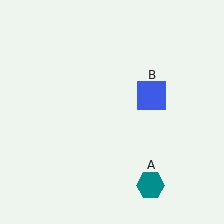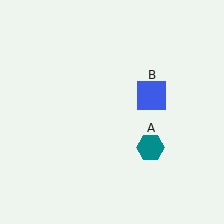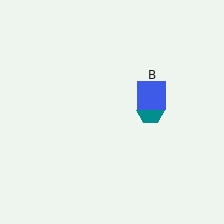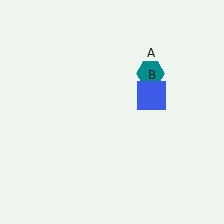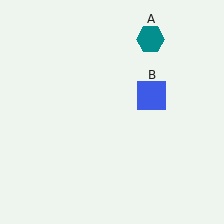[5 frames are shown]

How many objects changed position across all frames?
1 object changed position: teal hexagon (object A).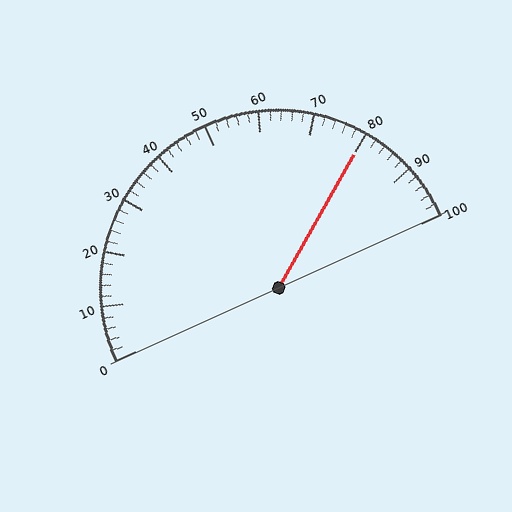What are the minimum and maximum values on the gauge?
The gauge ranges from 0 to 100.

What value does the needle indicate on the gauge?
The needle indicates approximately 80.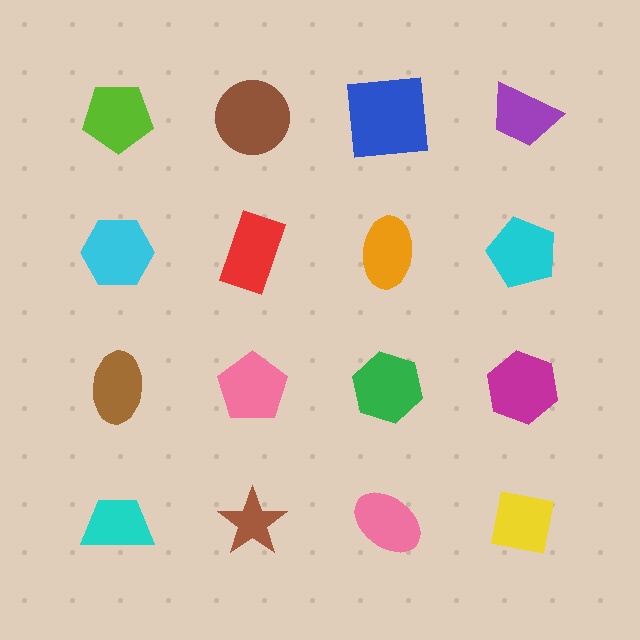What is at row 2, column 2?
A red rectangle.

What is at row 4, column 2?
A brown star.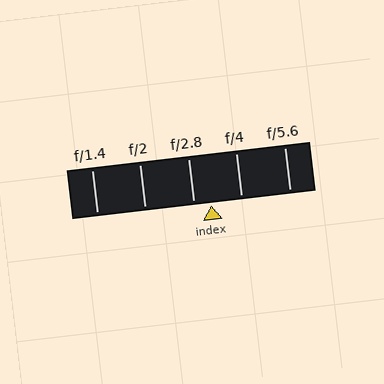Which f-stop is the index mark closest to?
The index mark is closest to f/2.8.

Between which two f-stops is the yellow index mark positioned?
The index mark is between f/2.8 and f/4.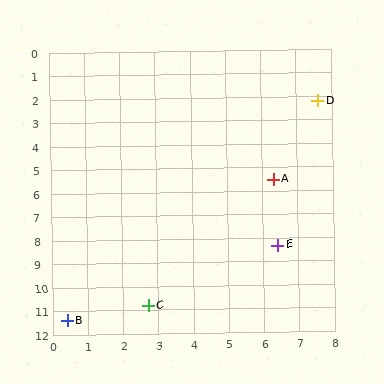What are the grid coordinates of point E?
Point E is at approximately (6.4, 8.3).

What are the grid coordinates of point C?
Point C is at approximately (2.7, 10.8).